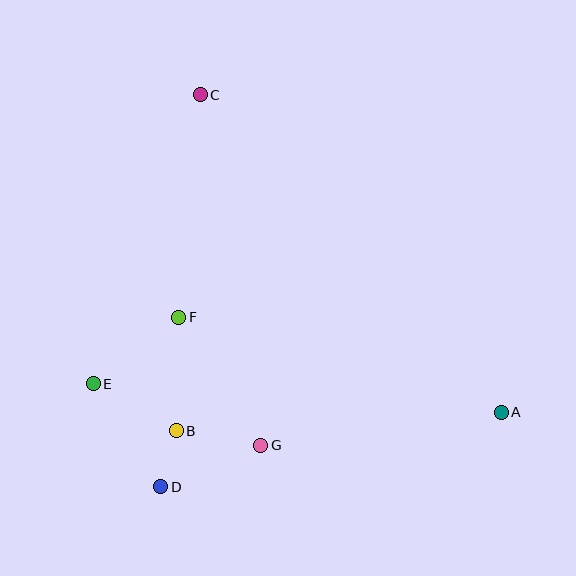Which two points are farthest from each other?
Points A and C are farthest from each other.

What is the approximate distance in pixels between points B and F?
The distance between B and F is approximately 114 pixels.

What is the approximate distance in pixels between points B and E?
The distance between B and E is approximately 96 pixels.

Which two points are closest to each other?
Points B and D are closest to each other.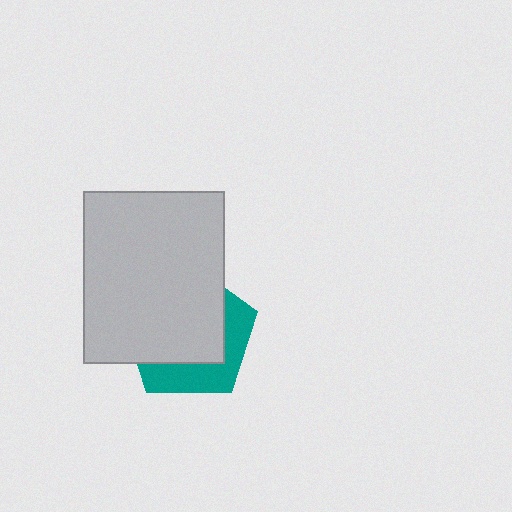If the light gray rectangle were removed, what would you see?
You would see the complete teal pentagon.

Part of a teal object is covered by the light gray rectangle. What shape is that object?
It is a pentagon.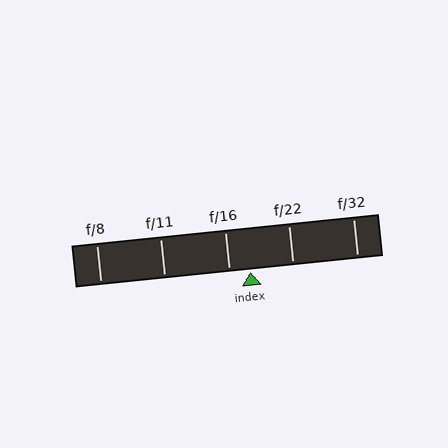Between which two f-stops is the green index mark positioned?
The index mark is between f/16 and f/22.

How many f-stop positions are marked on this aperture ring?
There are 5 f-stop positions marked.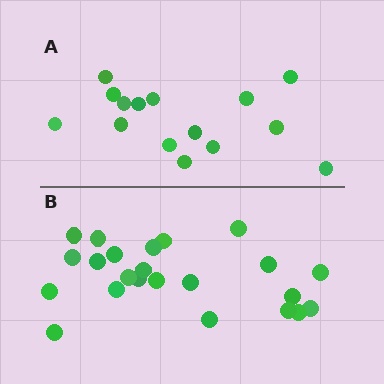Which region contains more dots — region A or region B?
Region B (the bottom region) has more dots.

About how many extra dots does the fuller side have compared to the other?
Region B has roughly 8 or so more dots than region A.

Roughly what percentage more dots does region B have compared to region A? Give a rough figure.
About 55% more.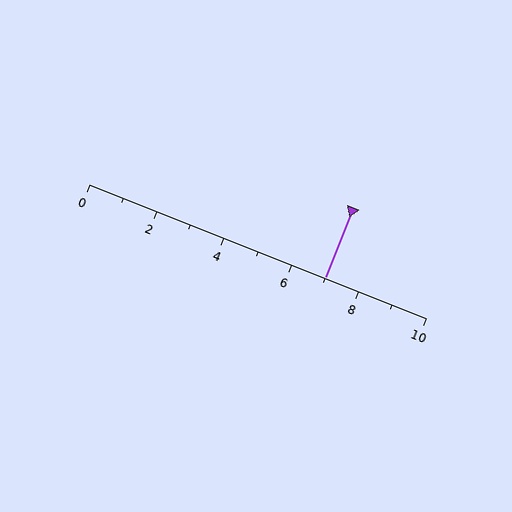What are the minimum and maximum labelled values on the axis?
The axis runs from 0 to 10.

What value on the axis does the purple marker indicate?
The marker indicates approximately 7.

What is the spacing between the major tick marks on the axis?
The major ticks are spaced 2 apart.